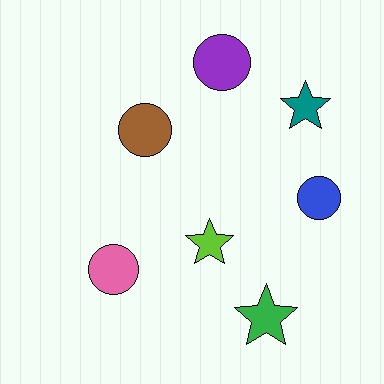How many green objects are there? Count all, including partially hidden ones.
There is 1 green object.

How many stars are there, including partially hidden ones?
There are 3 stars.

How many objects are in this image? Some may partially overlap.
There are 7 objects.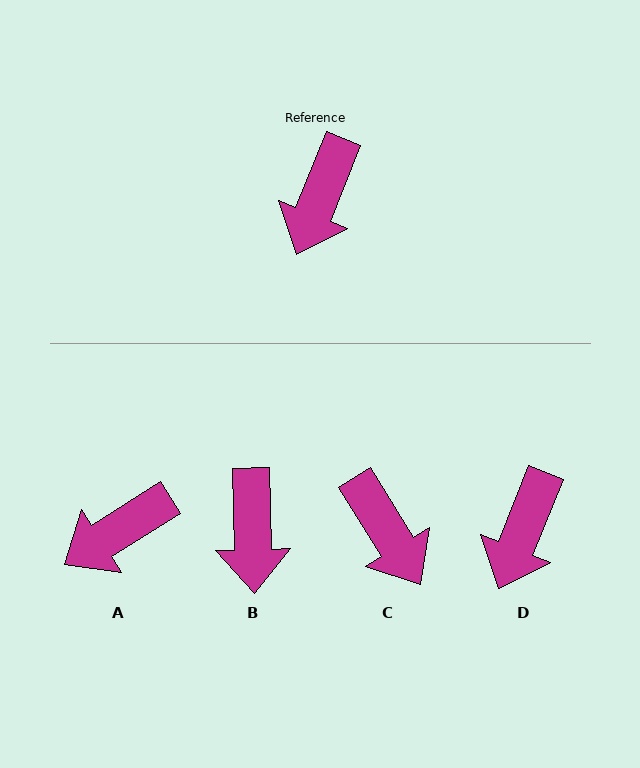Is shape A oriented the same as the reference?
No, it is off by about 36 degrees.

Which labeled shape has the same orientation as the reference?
D.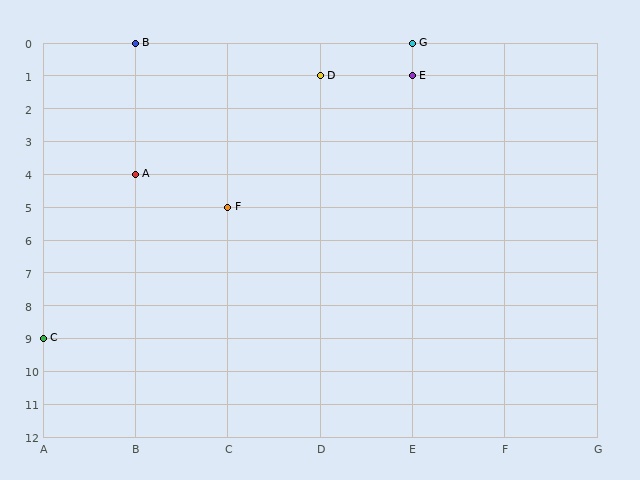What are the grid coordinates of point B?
Point B is at grid coordinates (B, 0).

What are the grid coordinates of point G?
Point G is at grid coordinates (E, 0).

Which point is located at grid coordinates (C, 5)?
Point F is at (C, 5).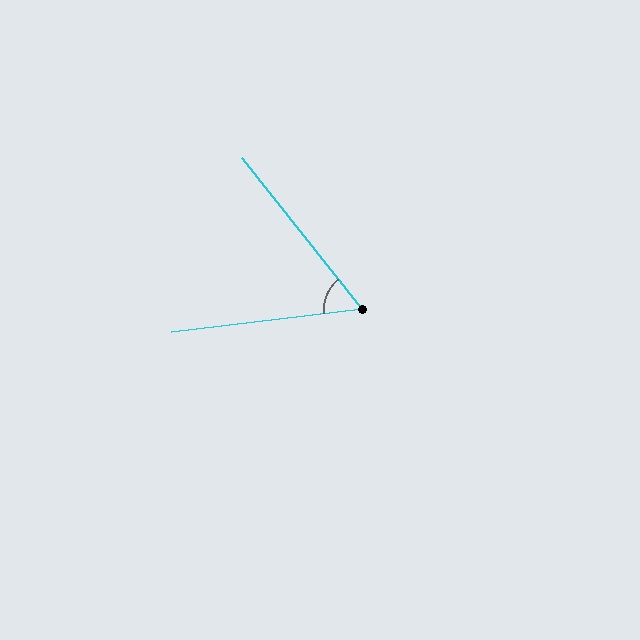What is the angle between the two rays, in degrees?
Approximately 58 degrees.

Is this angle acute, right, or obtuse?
It is acute.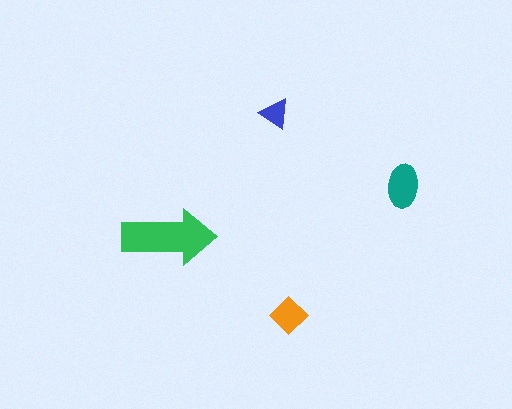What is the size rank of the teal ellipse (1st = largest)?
2nd.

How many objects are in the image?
There are 4 objects in the image.